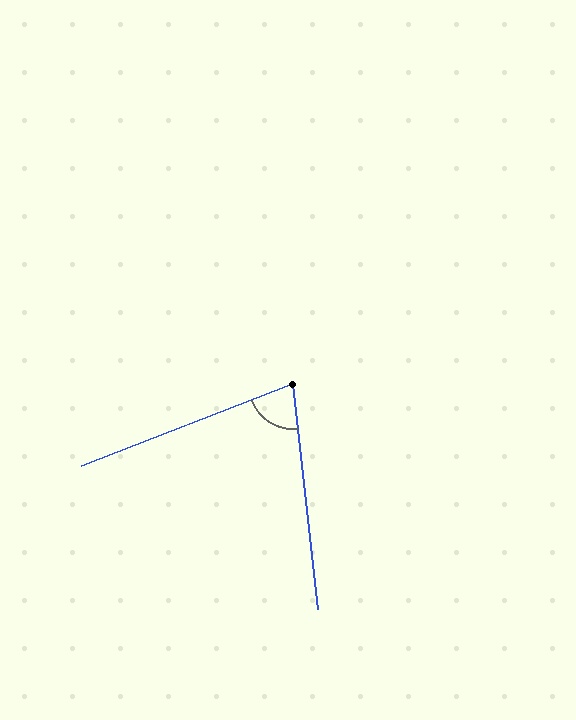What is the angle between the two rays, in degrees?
Approximately 75 degrees.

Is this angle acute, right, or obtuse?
It is acute.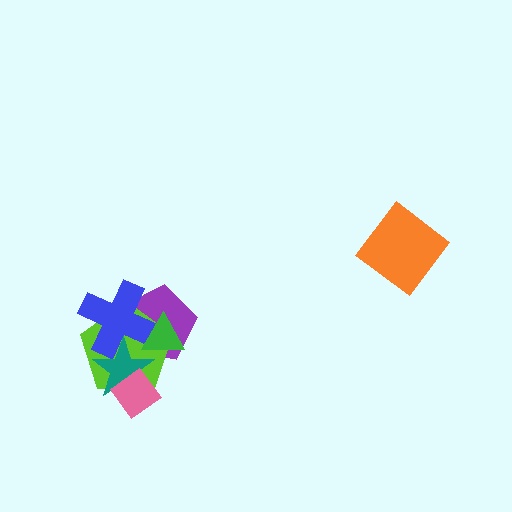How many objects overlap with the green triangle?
4 objects overlap with the green triangle.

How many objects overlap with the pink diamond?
2 objects overlap with the pink diamond.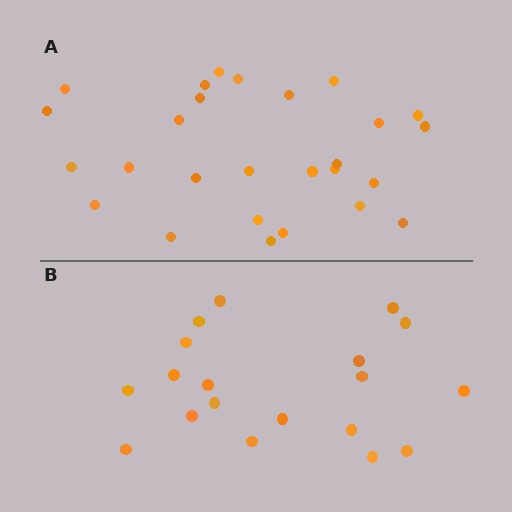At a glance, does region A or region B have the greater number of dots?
Region A (the top region) has more dots.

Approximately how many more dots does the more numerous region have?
Region A has roughly 8 or so more dots than region B.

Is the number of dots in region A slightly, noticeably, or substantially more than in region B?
Region A has noticeably more, but not dramatically so. The ratio is roughly 1.4 to 1.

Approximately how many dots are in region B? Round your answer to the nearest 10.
About 20 dots. (The exact count is 19, which rounds to 20.)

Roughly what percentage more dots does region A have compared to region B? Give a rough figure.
About 40% more.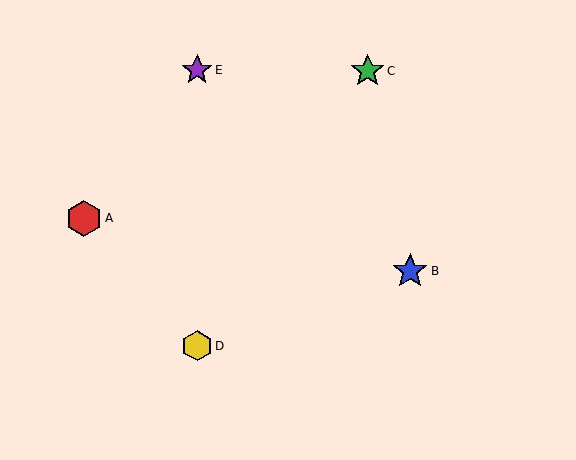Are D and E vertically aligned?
Yes, both are at x≈197.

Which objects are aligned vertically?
Objects D, E are aligned vertically.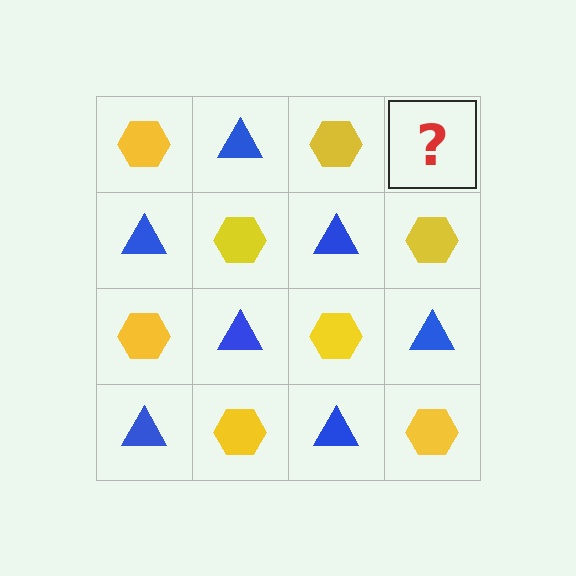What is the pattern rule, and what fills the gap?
The rule is that it alternates yellow hexagon and blue triangle in a checkerboard pattern. The gap should be filled with a blue triangle.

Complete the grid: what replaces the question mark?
The question mark should be replaced with a blue triangle.